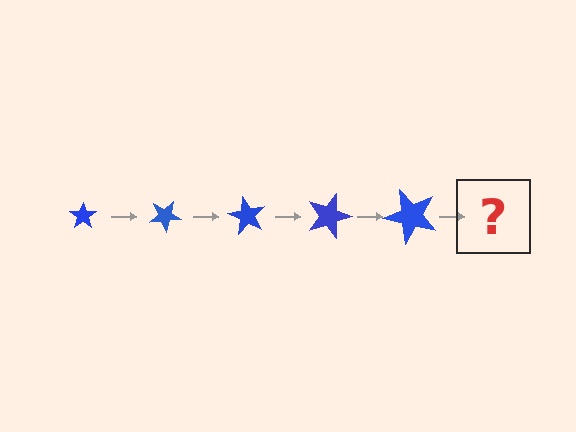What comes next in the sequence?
The next element should be a star, larger than the previous one and rotated 150 degrees from the start.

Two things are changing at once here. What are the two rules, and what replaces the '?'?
The two rules are that the star grows larger each step and it rotates 30 degrees each step. The '?' should be a star, larger than the previous one and rotated 150 degrees from the start.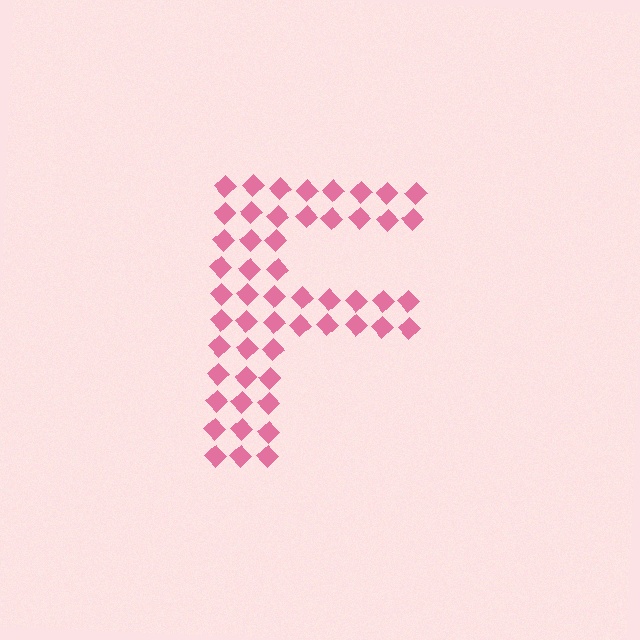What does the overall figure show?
The overall figure shows the letter F.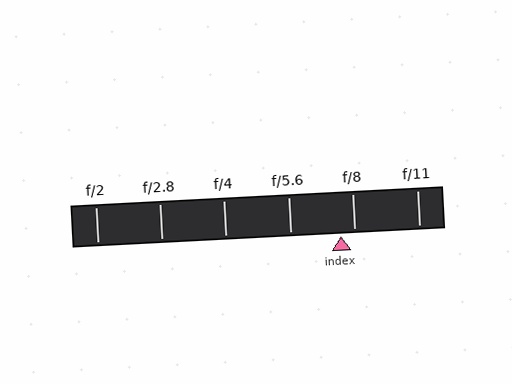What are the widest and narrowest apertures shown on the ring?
The widest aperture shown is f/2 and the narrowest is f/11.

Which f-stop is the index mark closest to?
The index mark is closest to f/8.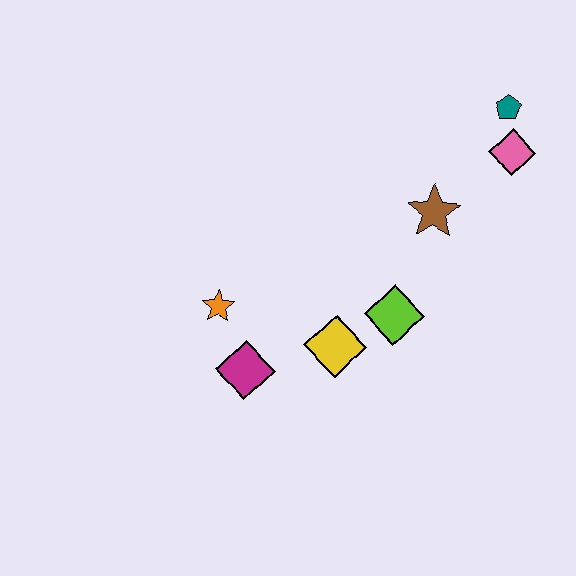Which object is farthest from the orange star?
The teal pentagon is farthest from the orange star.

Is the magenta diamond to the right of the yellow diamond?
No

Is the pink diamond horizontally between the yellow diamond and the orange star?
No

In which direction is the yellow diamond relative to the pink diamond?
The yellow diamond is below the pink diamond.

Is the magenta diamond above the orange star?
No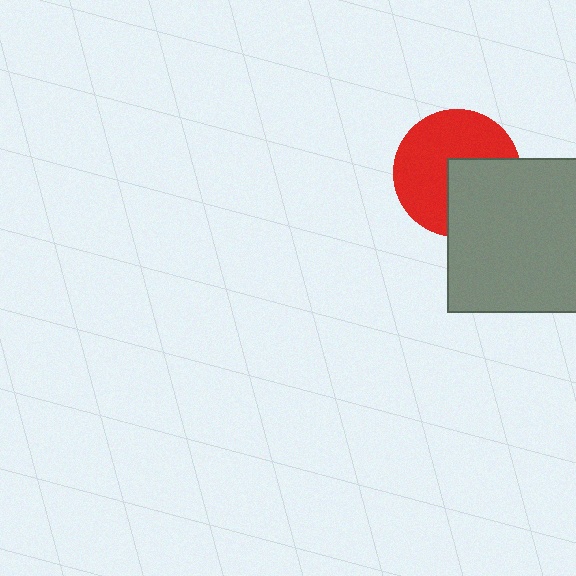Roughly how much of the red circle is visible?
About half of it is visible (roughly 61%).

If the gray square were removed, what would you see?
You would see the complete red circle.